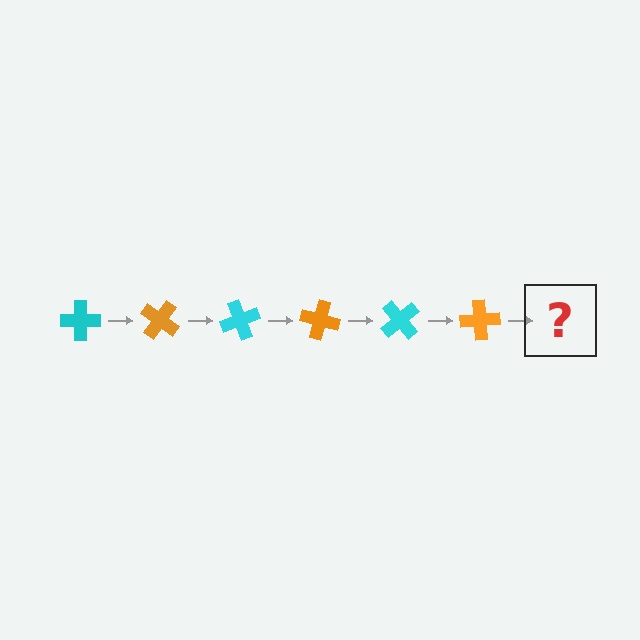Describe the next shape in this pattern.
It should be a cyan cross, rotated 210 degrees from the start.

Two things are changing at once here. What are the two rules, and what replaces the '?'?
The two rules are that it rotates 35 degrees each step and the color cycles through cyan and orange. The '?' should be a cyan cross, rotated 210 degrees from the start.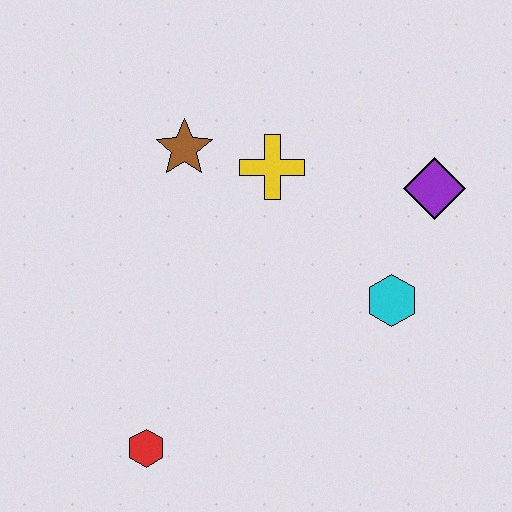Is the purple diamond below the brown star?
Yes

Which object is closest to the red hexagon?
The cyan hexagon is closest to the red hexagon.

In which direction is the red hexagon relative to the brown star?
The red hexagon is below the brown star.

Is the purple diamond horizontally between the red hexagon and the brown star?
No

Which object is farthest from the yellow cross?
The red hexagon is farthest from the yellow cross.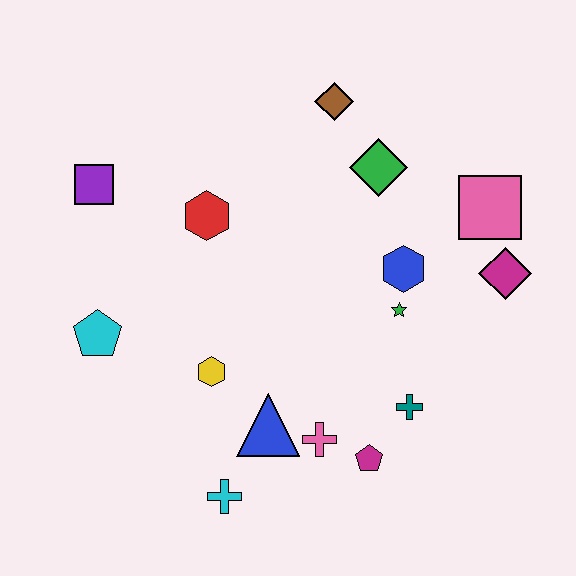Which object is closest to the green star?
The blue hexagon is closest to the green star.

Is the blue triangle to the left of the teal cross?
Yes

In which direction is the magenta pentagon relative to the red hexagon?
The magenta pentagon is below the red hexagon.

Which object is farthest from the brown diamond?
The cyan cross is farthest from the brown diamond.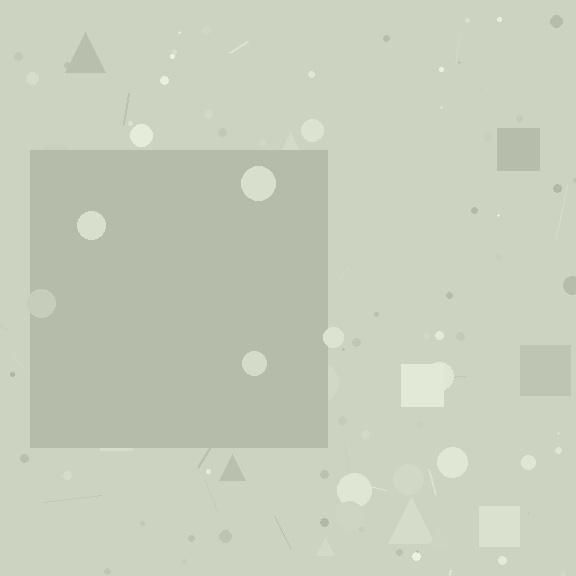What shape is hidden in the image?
A square is hidden in the image.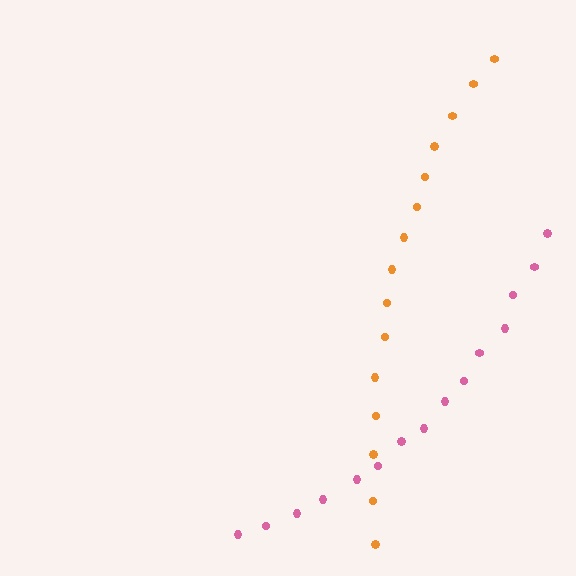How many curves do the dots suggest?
There are 2 distinct paths.